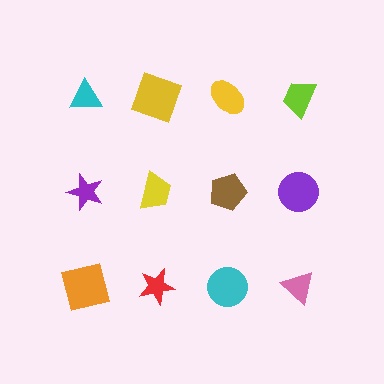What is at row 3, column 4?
A pink triangle.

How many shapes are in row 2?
4 shapes.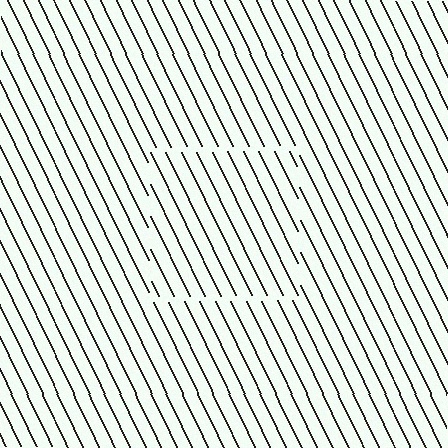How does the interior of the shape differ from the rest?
The interior of the shape contains the same grating, shifted by half a period — the contour is defined by the phase discontinuity where line-ends from the inner and outer gratings abut.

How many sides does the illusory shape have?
4 sides — the line-ends trace a square.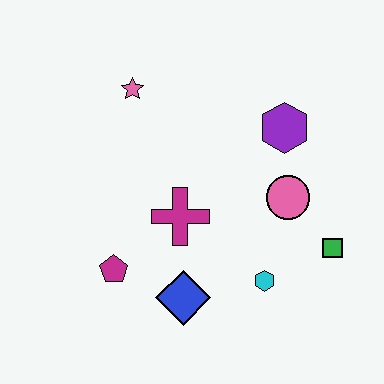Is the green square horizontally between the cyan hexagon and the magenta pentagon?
No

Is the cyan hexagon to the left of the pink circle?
Yes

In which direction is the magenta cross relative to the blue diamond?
The magenta cross is above the blue diamond.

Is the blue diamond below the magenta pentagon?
Yes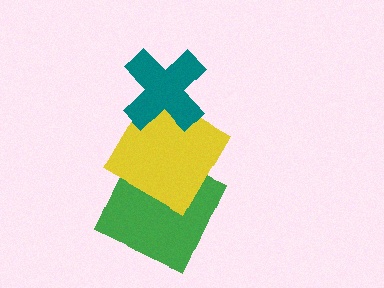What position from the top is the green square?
The green square is 3rd from the top.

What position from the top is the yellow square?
The yellow square is 2nd from the top.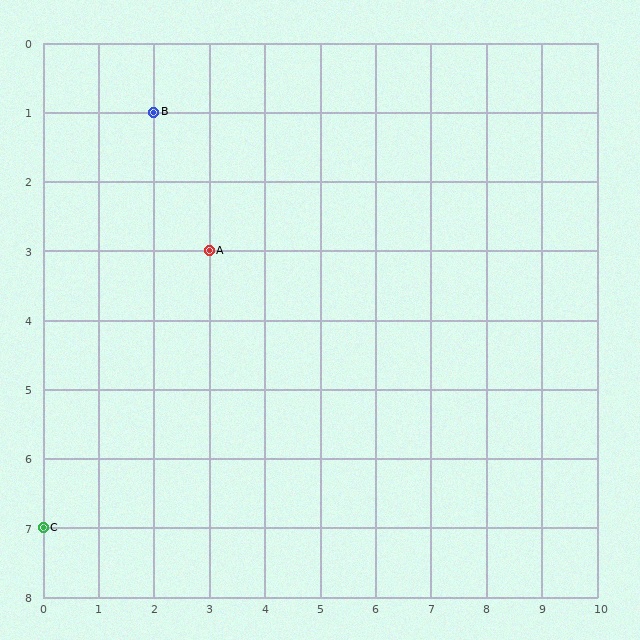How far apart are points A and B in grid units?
Points A and B are 1 column and 2 rows apart (about 2.2 grid units diagonally).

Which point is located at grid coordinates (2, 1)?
Point B is at (2, 1).